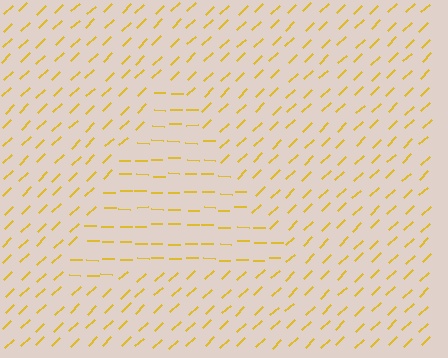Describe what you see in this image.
The image is filled with small yellow line segments. A triangle region in the image has lines oriented differently from the surrounding lines, creating a visible texture boundary.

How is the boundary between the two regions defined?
The boundary is defined purely by a change in line orientation (approximately 45 degrees difference). All lines are the same color and thickness.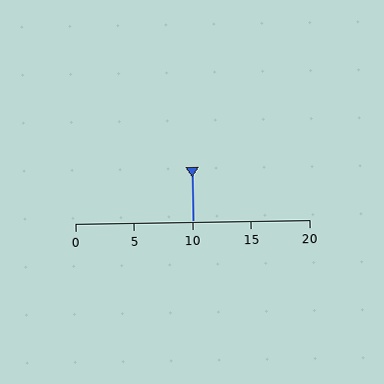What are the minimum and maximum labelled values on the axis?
The axis runs from 0 to 20.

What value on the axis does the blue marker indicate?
The marker indicates approximately 10.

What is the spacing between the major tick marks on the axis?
The major ticks are spaced 5 apart.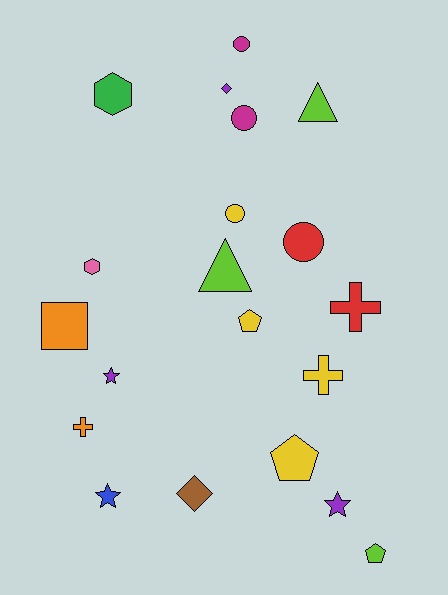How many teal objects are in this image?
There are no teal objects.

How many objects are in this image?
There are 20 objects.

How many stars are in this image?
There are 3 stars.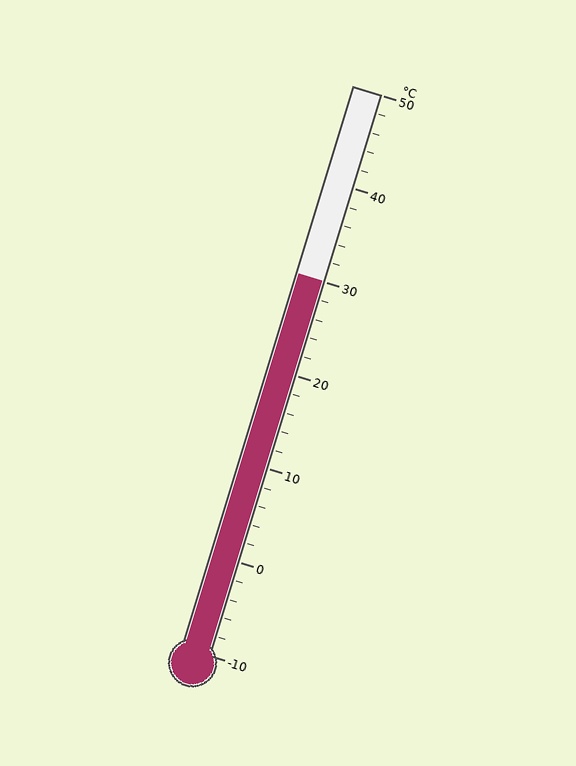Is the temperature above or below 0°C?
The temperature is above 0°C.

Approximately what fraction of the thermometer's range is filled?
The thermometer is filled to approximately 65% of its range.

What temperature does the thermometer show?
The thermometer shows approximately 30°C.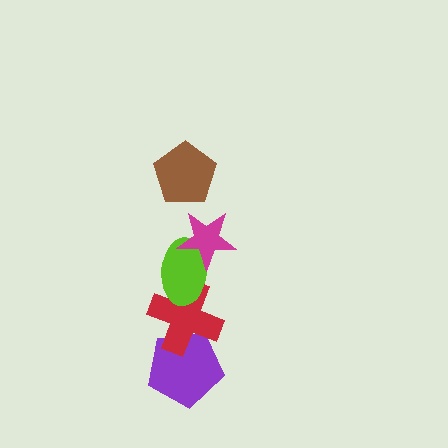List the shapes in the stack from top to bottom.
From top to bottom: the brown pentagon, the magenta star, the lime ellipse, the red cross, the purple pentagon.